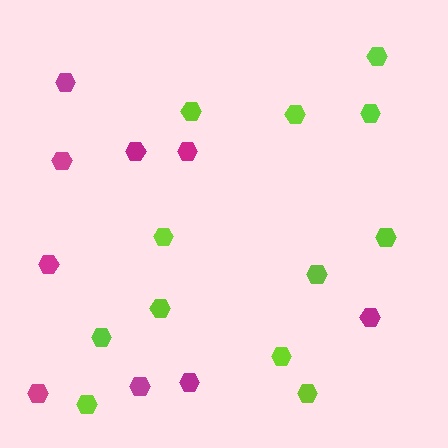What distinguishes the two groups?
There are 2 groups: one group of magenta hexagons (9) and one group of lime hexagons (12).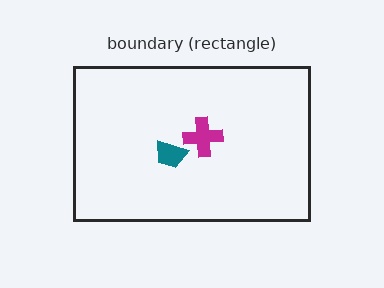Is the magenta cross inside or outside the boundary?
Inside.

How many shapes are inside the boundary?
2 inside, 0 outside.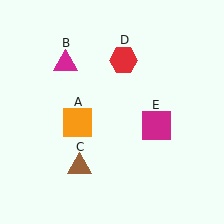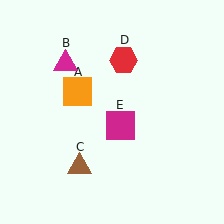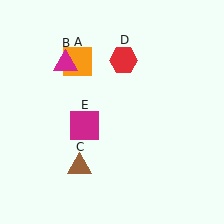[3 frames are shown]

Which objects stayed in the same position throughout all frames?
Magenta triangle (object B) and brown triangle (object C) and red hexagon (object D) remained stationary.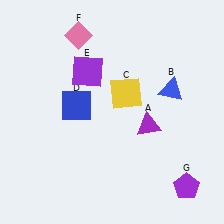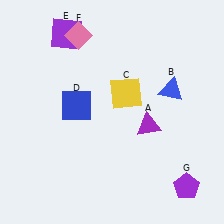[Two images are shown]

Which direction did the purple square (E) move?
The purple square (E) moved up.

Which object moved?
The purple square (E) moved up.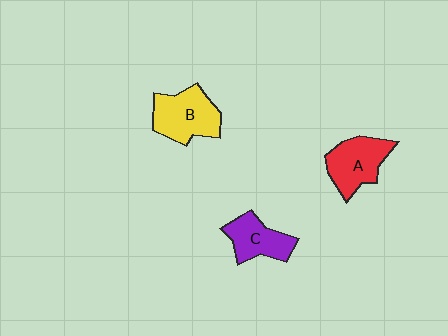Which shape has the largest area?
Shape B (yellow).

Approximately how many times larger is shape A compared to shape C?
Approximately 1.2 times.